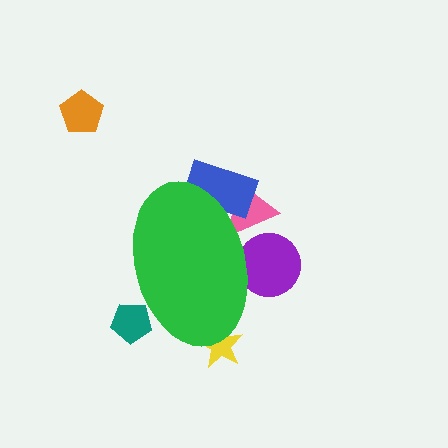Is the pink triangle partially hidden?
Yes, the pink triangle is partially hidden behind the green ellipse.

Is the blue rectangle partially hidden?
Yes, the blue rectangle is partially hidden behind the green ellipse.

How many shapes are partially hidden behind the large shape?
5 shapes are partially hidden.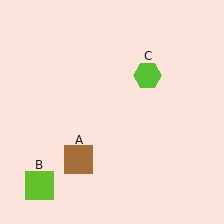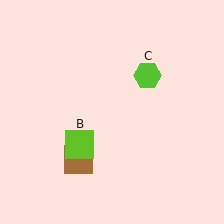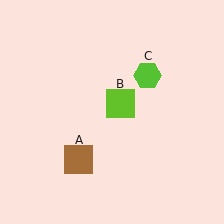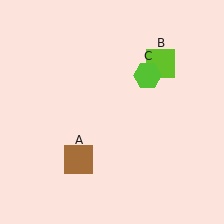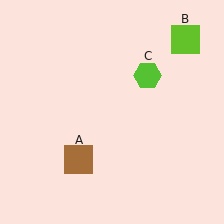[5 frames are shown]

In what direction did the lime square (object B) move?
The lime square (object B) moved up and to the right.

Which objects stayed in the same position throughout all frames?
Brown square (object A) and lime hexagon (object C) remained stationary.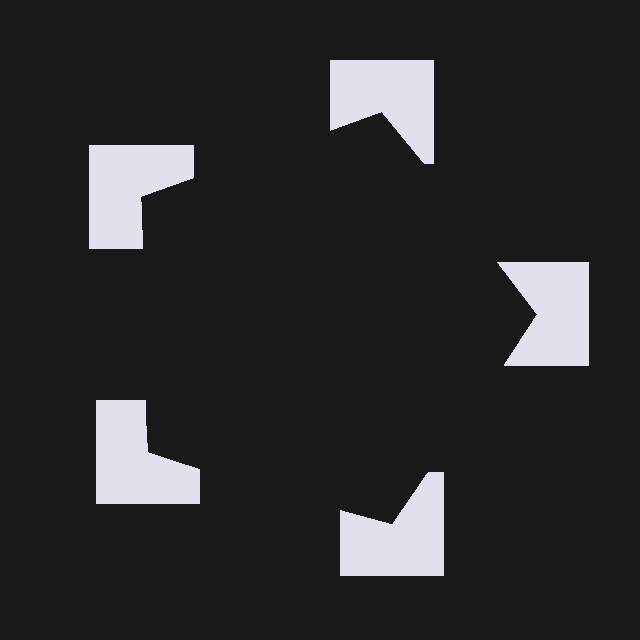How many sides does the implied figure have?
5 sides.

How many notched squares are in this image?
There are 5 — one at each vertex of the illusory pentagon.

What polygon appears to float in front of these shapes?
An illusory pentagon — its edges are inferred from the aligned wedge cuts in the notched squares, not physically drawn.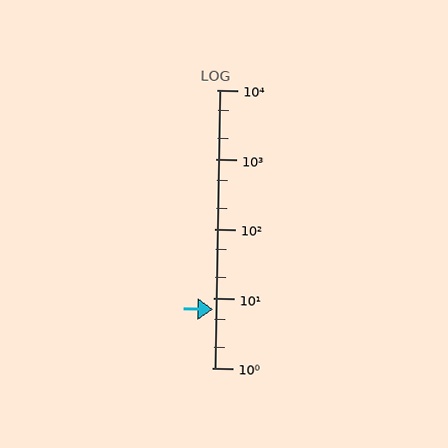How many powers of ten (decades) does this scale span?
The scale spans 4 decades, from 1 to 10000.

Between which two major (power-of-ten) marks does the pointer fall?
The pointer is between 1 and 10.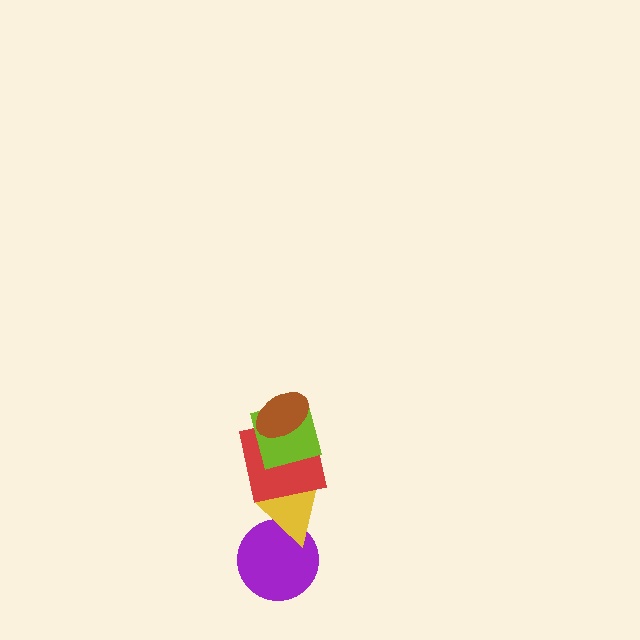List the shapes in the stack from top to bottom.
From top to bottom: the brown ellipse, the lime square, the red square, the yellow triangle, the purple circle.